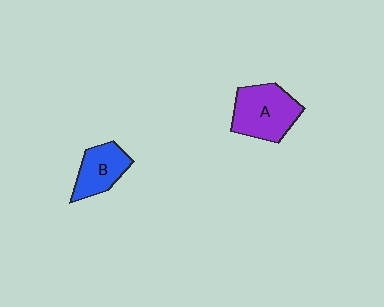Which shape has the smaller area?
Shape B (blue).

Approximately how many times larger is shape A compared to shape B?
Approximately 1.4 times.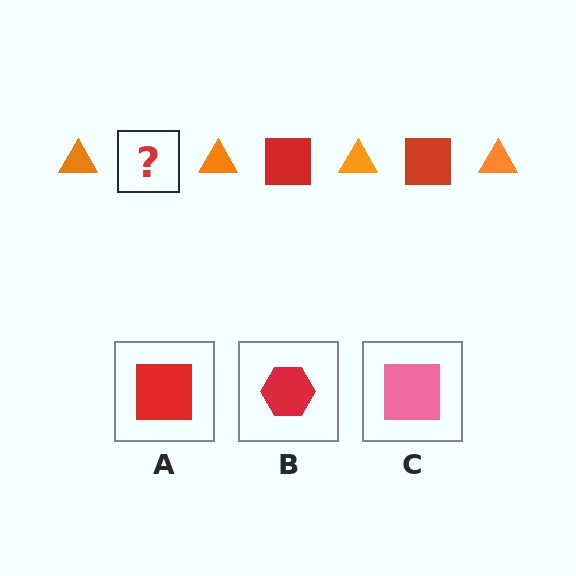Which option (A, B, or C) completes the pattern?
A.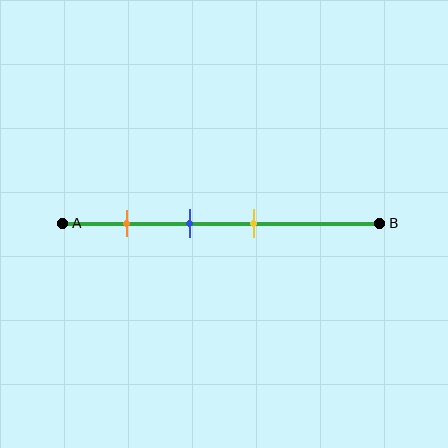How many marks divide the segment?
There are 3 marks dividing the segment.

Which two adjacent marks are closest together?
The blue and yellow marks are the closest adjacent pair.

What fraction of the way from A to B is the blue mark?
The blue mark is approximately 40% (0.4) of the way from A to B.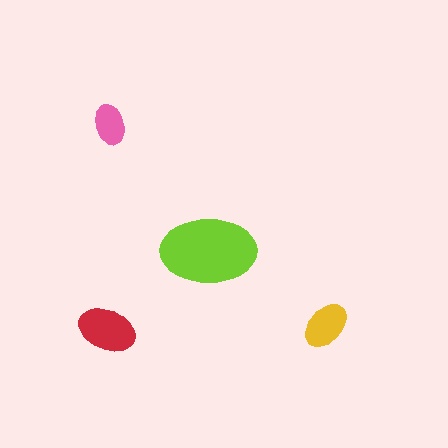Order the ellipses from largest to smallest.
the lime one, the red one, the yellow one, the pink one.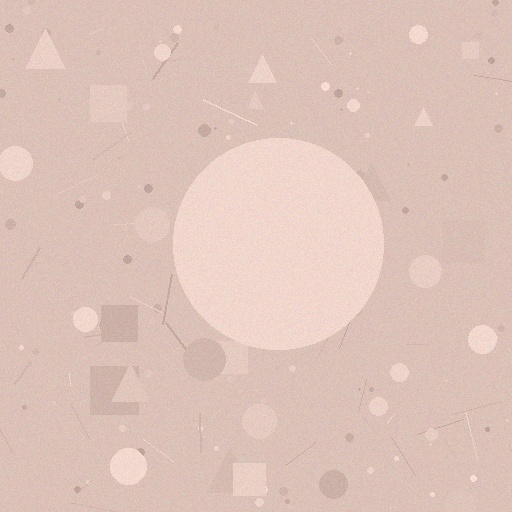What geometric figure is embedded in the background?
A circle is embedded in the background.